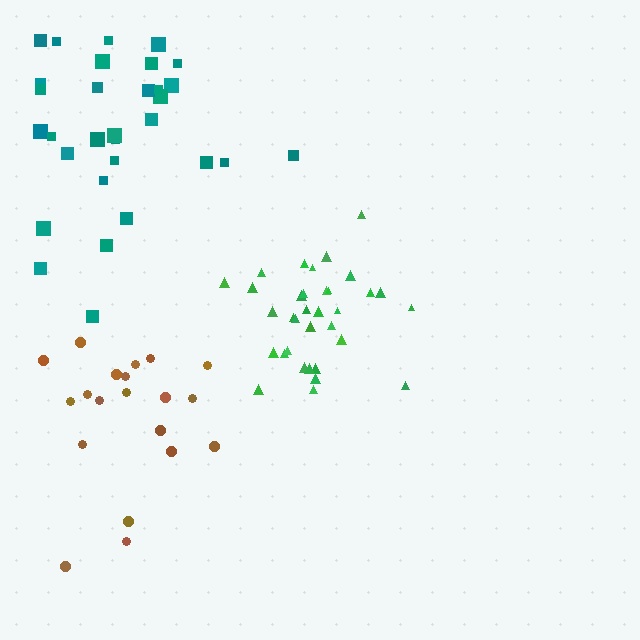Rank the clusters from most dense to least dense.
green, teal, brown.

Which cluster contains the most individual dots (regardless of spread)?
Green (34).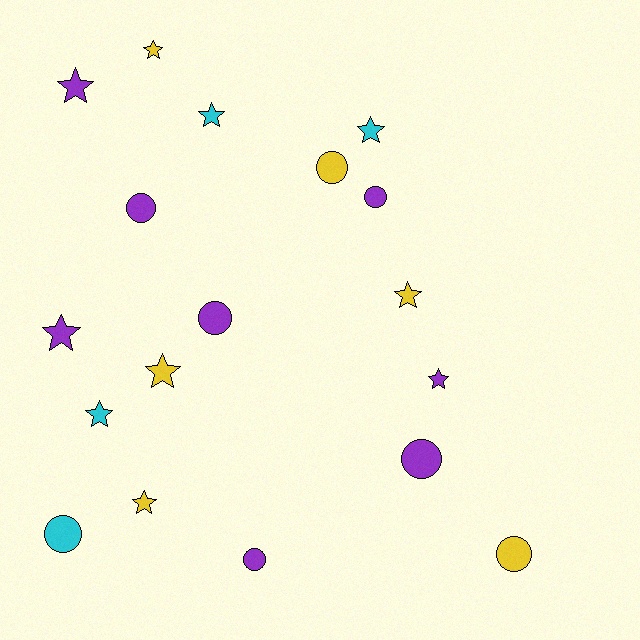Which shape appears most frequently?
Star, with 10 objects.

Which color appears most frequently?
Purple, with 8 objects.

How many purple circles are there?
There are 5 purple circles.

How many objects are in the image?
There are 18 objects.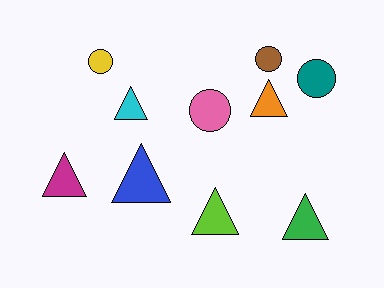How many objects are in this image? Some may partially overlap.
There are 10 objects.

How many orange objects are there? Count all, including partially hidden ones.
There is 1 orange object.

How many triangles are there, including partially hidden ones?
There are 6 triangles.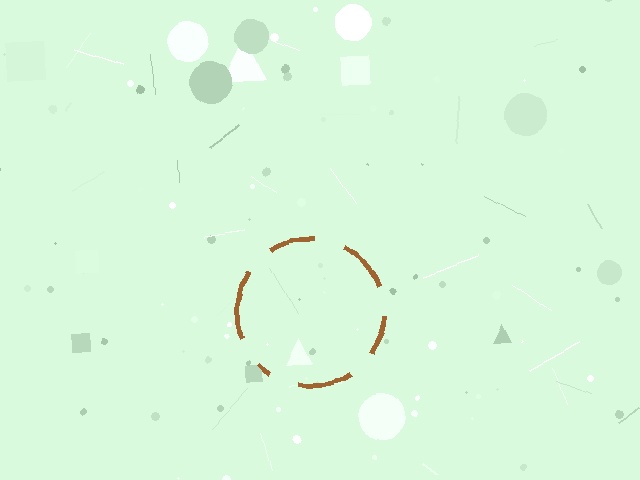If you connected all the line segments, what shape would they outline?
They would outline a circle.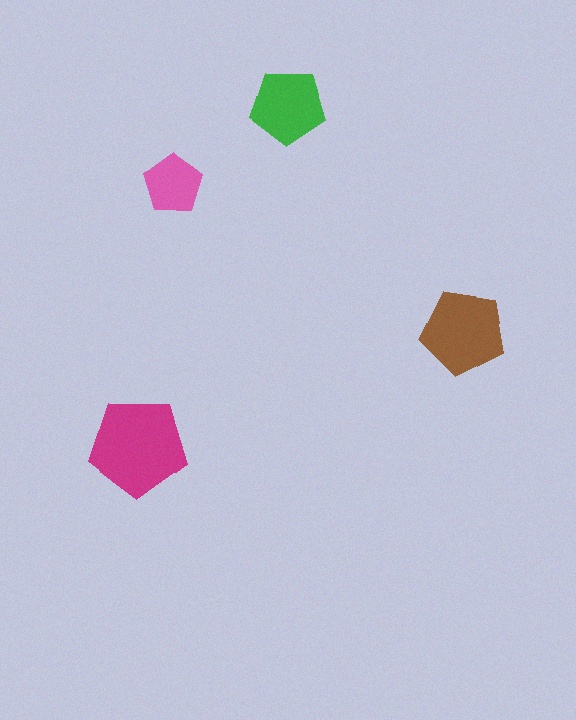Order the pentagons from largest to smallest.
the magenta one, the brown one, the green one, the pink one.